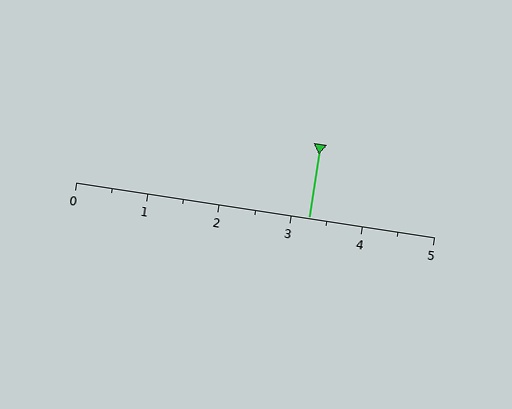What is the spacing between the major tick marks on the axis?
The major ticks are spaced 1 apart.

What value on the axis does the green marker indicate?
The marker indicates approximately 3.2.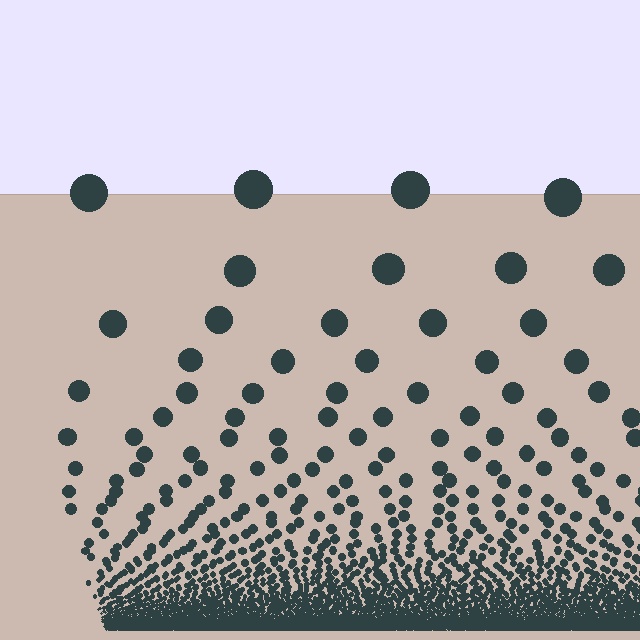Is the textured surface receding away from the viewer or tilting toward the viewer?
The surface appears to tilt toward the viewer. Texture elements get larger and sparser toward the top.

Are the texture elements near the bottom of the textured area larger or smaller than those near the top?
Smaller. The gradient is inverted — elements near the bottom are smaller and denser.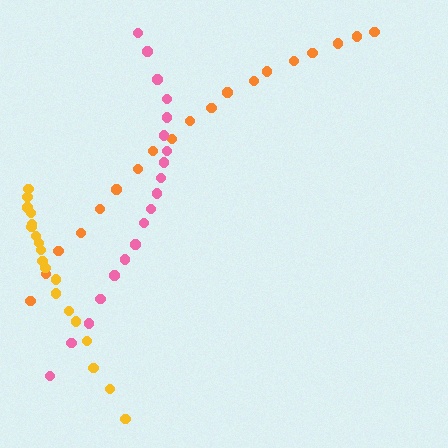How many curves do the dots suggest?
There are 3 distinct paths.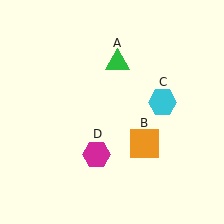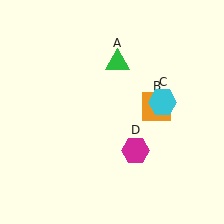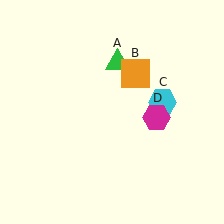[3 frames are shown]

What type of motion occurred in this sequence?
The orange square (object B), magenta hexagon (object D) rotated counterclockwise around the center of the scene.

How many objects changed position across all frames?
2 objects changed position: orange square (object B), magenta hexagon (object D).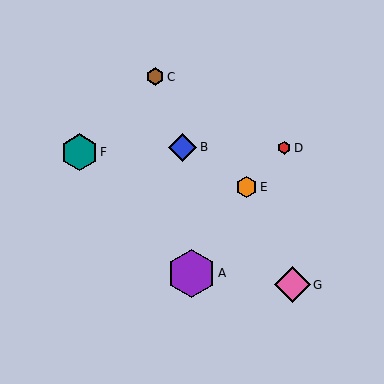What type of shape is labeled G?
Shape G is a pink diamond.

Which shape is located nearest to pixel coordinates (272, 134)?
The red hexagon (labeled D) at (284, 148) is nearest to that location.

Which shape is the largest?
The purple hexagon (labeled A) is the largest.